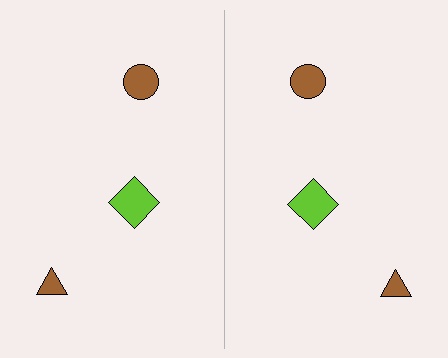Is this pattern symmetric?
Yes, this pattern has bilateral (reflection) symmetry.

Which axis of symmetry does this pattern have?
The pattern has a vertical axis of symmetry running through the center of the image.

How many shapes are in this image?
There are 6 shapes in this image.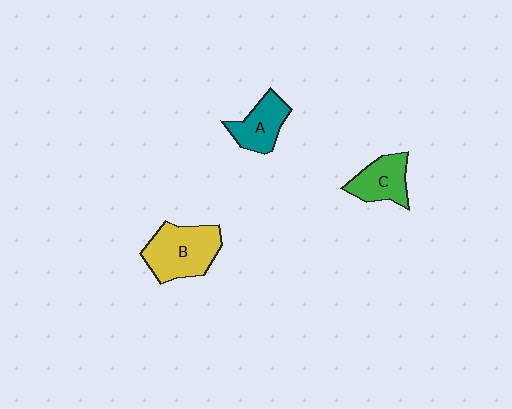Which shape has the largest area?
Shape B (yellow).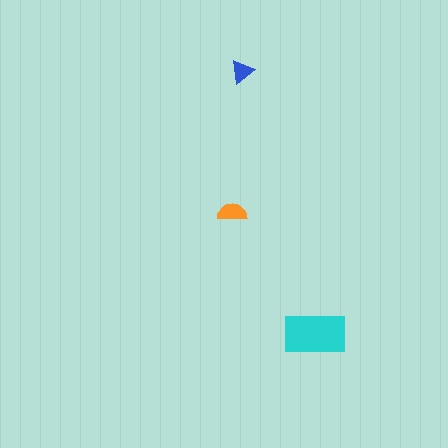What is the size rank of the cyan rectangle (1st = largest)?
1st.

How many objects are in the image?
There are 3 objects in the image.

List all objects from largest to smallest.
The cyan rectangle, the orange semicircle, the blue triangle.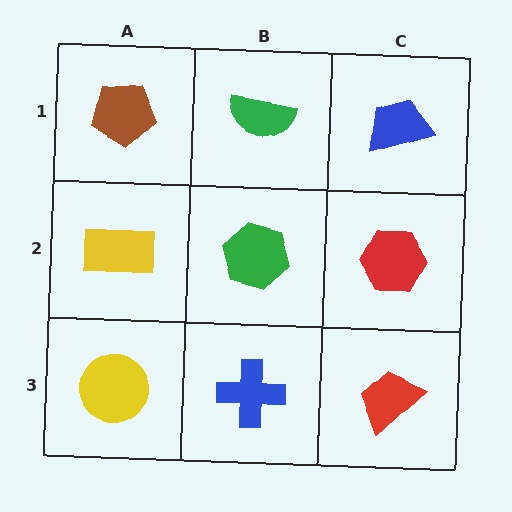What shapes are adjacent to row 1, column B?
A green hexagon (row 2, column B), a brown pentagon (row 1, column A), a blue trapezoid (row 1, column C).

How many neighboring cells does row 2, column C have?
3.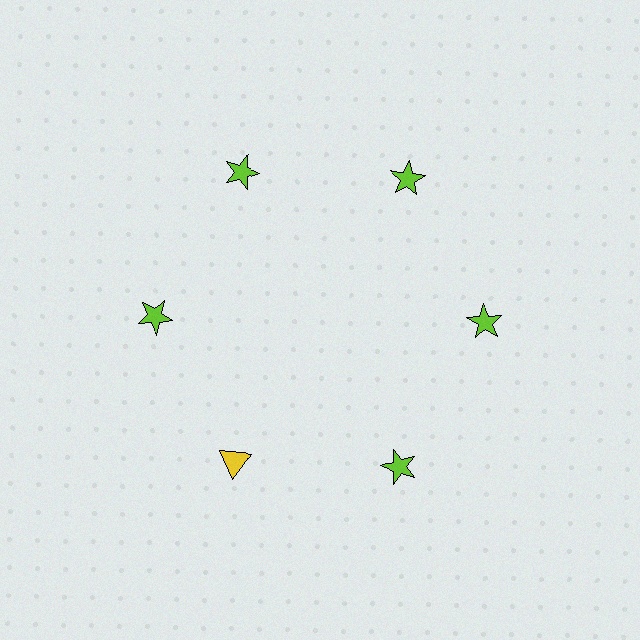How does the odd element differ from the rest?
It differs in both color (yellow instead of lime) and shape (triangle instead of star).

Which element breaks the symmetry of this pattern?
The yellow triangle at roughly the 7 o'clock position breaks the symmetry. All other shapes are lime stars.